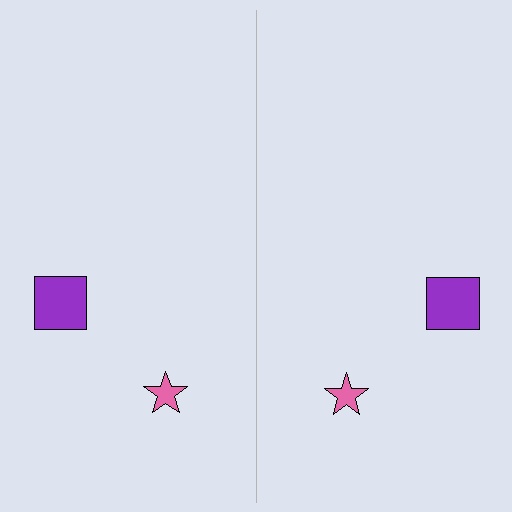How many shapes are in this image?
There are 4 shapes in this image.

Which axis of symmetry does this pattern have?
The pattern has a vertical axis of symmetry running through the center of the image.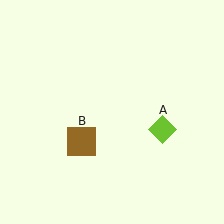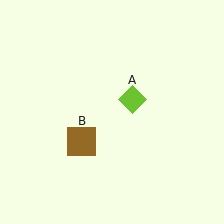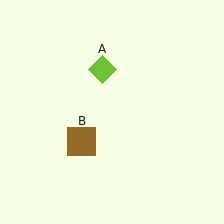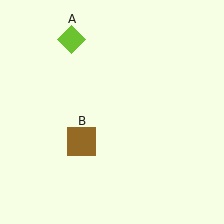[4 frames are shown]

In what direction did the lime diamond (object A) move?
The lime diamond (object A) moved up and to the left.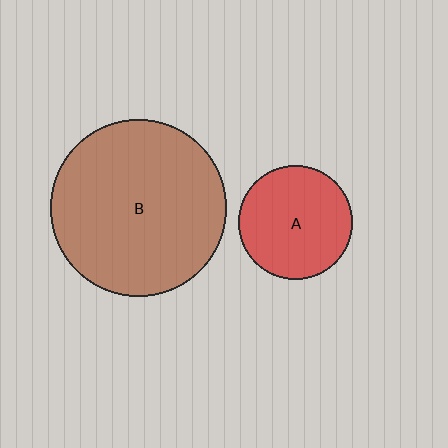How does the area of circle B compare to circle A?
Approximately 2.4 times.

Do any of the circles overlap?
No, none of the circles overlap.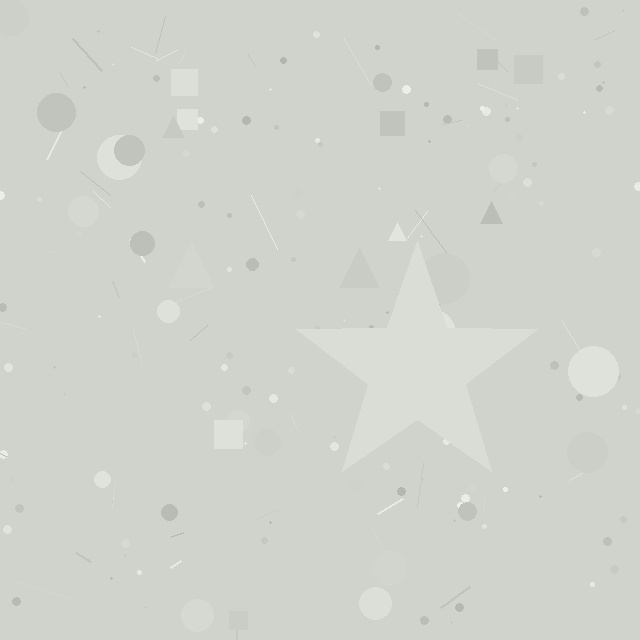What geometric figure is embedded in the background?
A star is embedded in the background.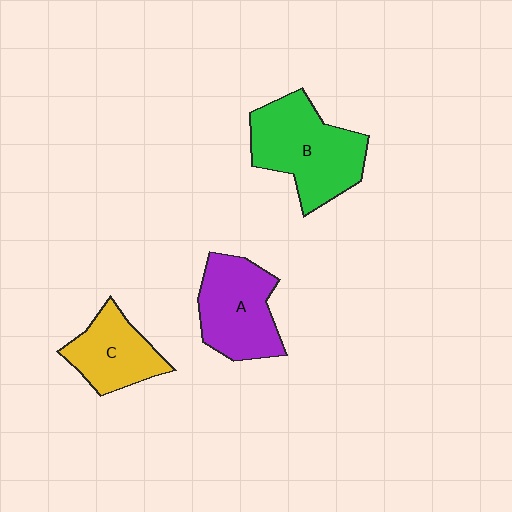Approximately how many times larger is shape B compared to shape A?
Approximately 1.2 times.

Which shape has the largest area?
Shape B (green).